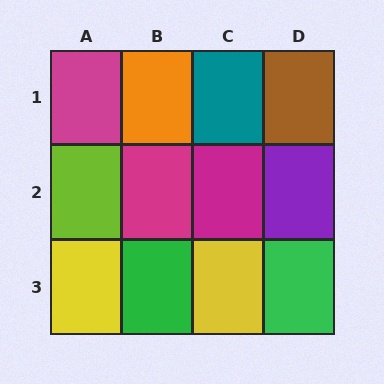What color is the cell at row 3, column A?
Yellow.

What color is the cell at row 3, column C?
Yellow.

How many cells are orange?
1 cell is orange.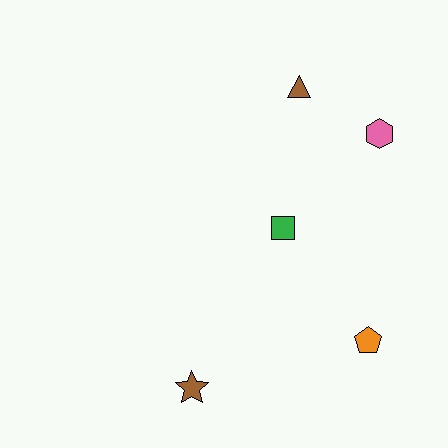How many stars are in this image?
There is 1 star.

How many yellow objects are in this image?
There are no yellow objects.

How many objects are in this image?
There are 5 objects.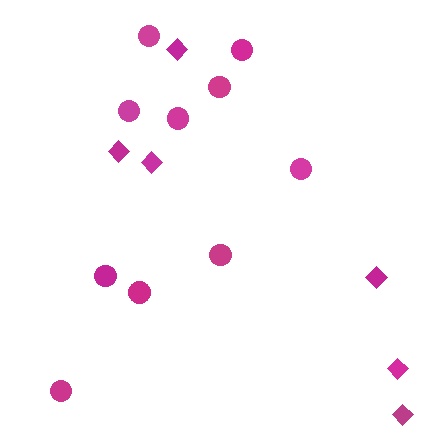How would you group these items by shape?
There are 2 groups: one group of diamonds (6) and one group of circles (10).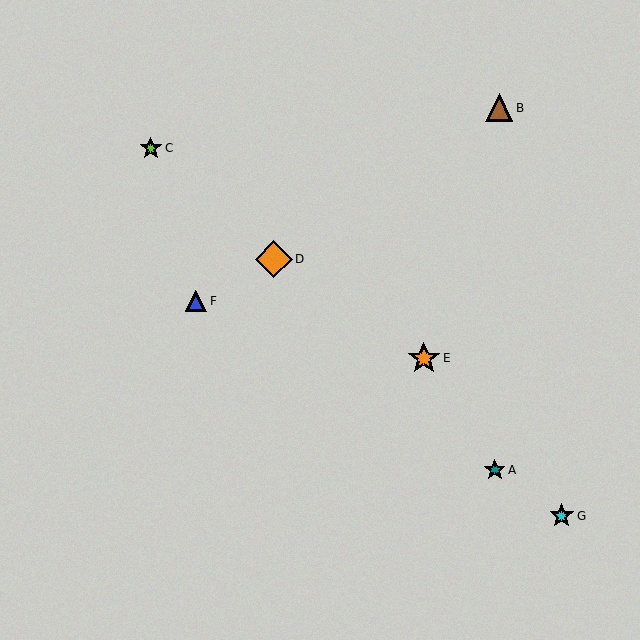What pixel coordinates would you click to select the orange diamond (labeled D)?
Click at (274, 259) to select the orange diamond D.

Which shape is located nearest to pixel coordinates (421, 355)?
The orange star (labeled E) at (424, 358) is nearest to that location.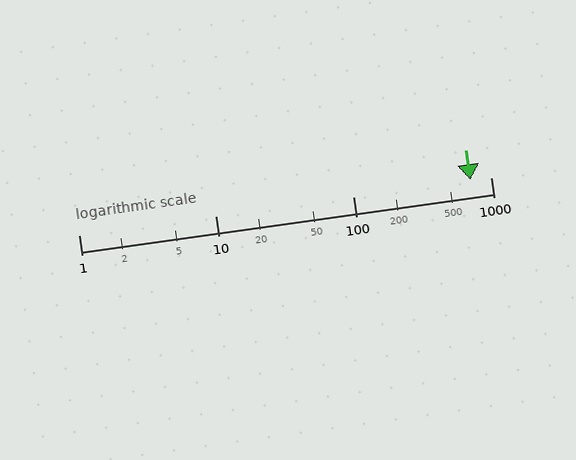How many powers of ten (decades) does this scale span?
The scale spans 3 decades, from 1 to 1000.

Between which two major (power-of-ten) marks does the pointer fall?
The pointer is between 100 and 1000.